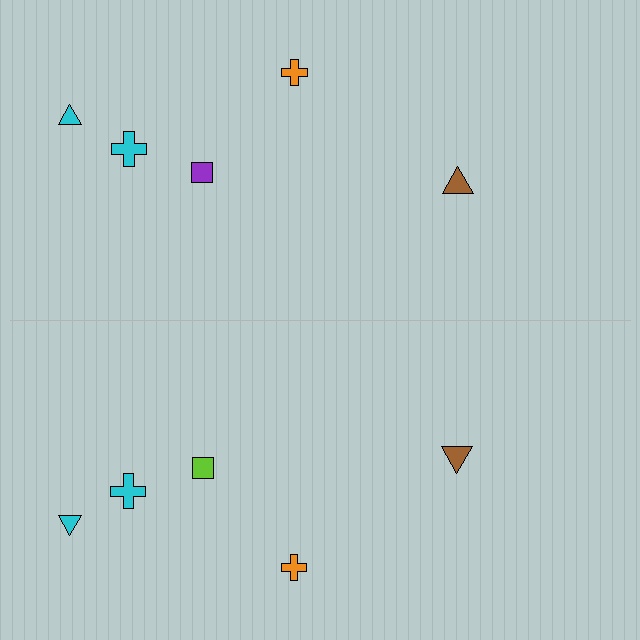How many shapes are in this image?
There are 10 shapes in this image.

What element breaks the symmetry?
The lime square on the bottom side breaks the symmetry — its mirror counterpart is purple.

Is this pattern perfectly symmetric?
No, the pattern is not perfectly symmetric. The lime square on the bottom side breaks the symmetry — its mirror counterpart is purple.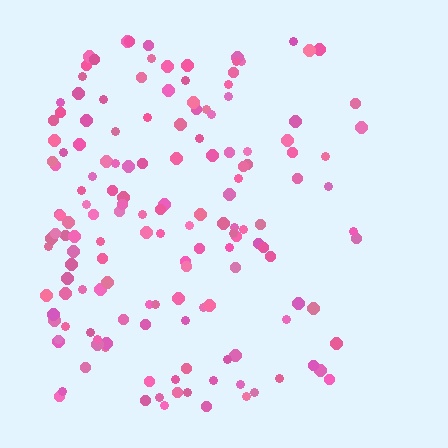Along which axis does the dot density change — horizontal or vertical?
Horizontal.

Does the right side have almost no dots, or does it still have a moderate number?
Still a moderate number, just noticeably fewer than the left.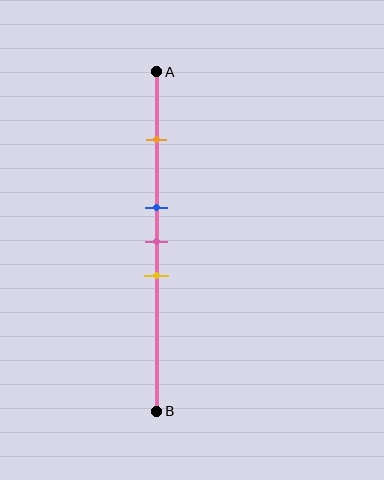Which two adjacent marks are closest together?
The blue and pink marks are the closest adjacent pair.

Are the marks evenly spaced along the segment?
No, the marks are not evenly spaced.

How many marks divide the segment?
There are 4 marks dividing the segment.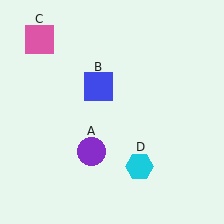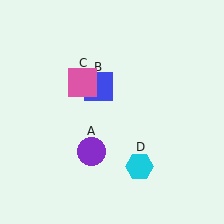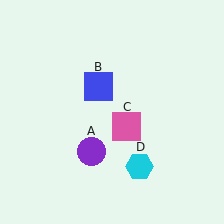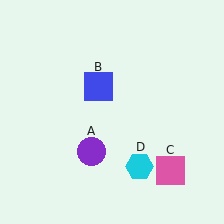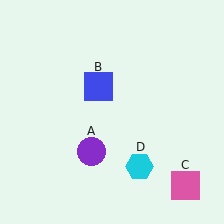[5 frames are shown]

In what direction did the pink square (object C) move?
The pink square (object C) moved down and to the right.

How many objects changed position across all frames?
1 object changed position: pink square (object C).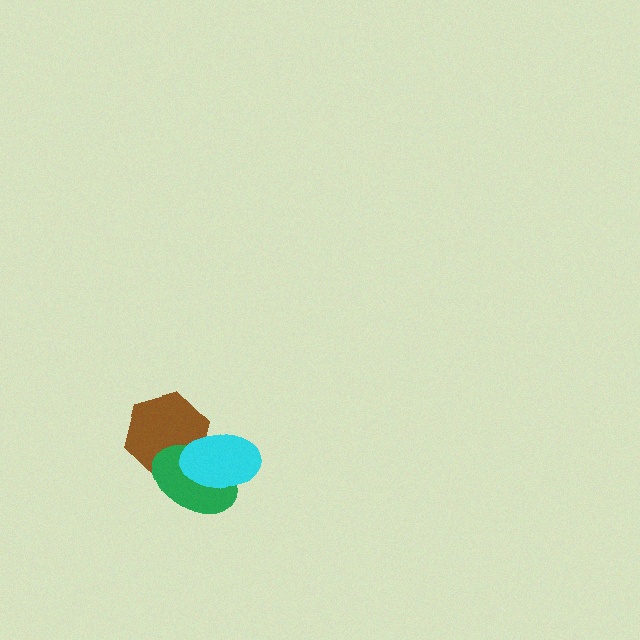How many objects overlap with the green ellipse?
2 objects overlap with the green ellipse.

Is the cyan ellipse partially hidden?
No, no other shape covers it.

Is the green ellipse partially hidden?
Yes, it is partially covered by another shape.